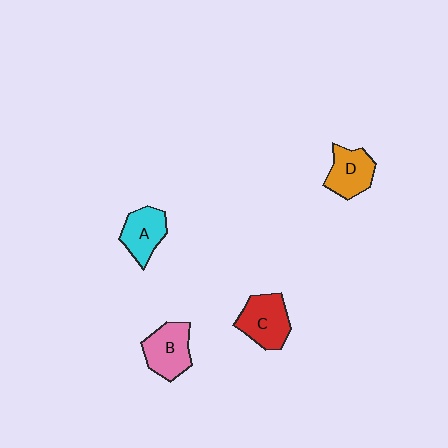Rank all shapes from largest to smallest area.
From largest to smallest: C (red), B (pink), D (orange), A (cyan).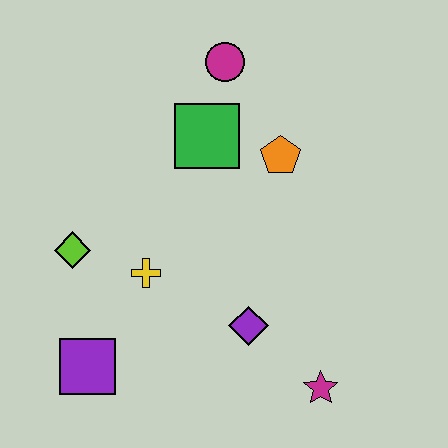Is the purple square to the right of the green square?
No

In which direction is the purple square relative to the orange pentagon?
The purple square is below the orange pentagon.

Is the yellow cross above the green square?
No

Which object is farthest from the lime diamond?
The magenta star is farthest from the lime diamond.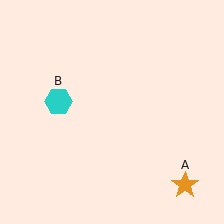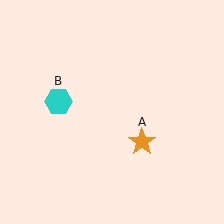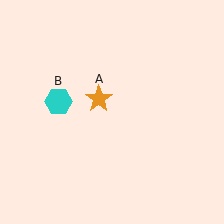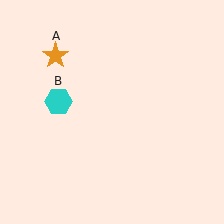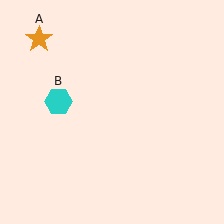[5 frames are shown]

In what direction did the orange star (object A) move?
The orange star (object A) moved up and to the left.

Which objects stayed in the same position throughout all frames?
Cyan hexagon (object B) remained stationary.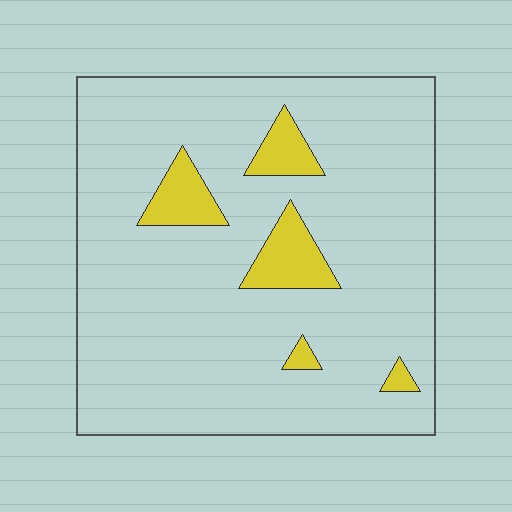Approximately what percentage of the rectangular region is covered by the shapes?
Approximately 10%.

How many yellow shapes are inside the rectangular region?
5.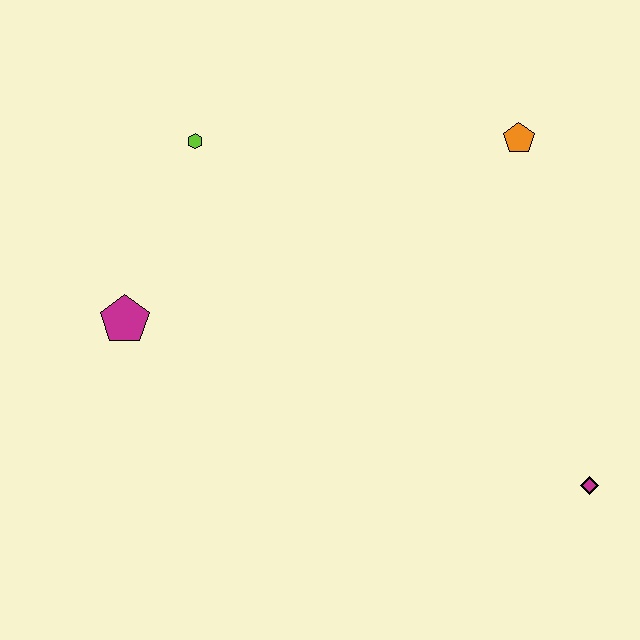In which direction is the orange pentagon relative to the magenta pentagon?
The orange pentagon is to the right of the magenta pentagon.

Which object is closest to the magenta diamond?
The orange pentagon is closest to the magenta diamond.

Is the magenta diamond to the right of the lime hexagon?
Yes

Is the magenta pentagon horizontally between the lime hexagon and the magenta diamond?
No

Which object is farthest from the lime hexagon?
The magenta diamond is farthest from the lime hexagon.